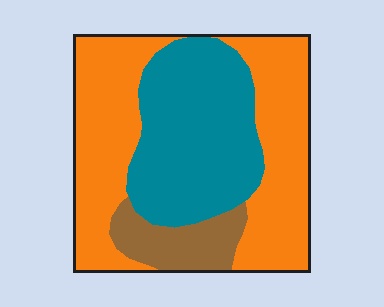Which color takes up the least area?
Brown, at roughly 10%.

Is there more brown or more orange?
Orange.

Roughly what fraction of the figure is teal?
Teal covers 36% of the figure.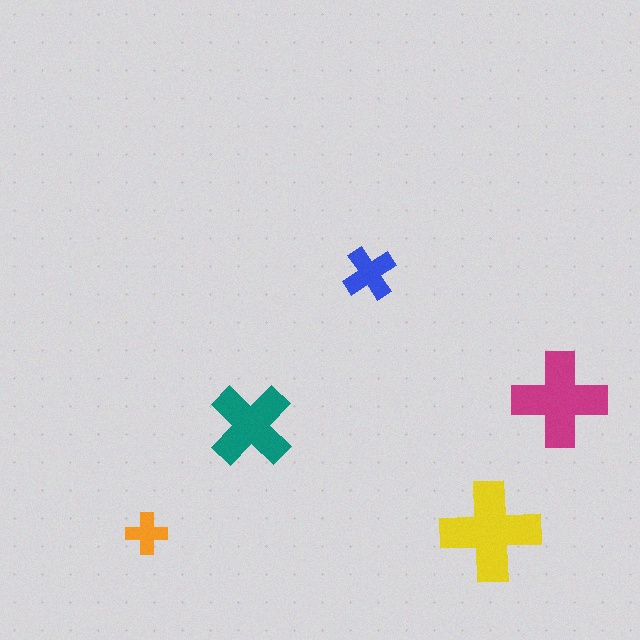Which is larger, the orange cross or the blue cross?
The blue one.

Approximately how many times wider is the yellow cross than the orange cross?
About 2.5 times wider.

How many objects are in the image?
There are 5 objects in the image.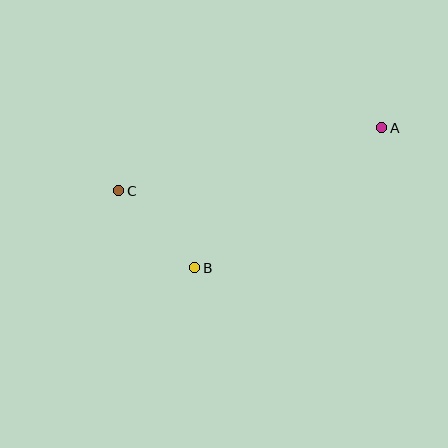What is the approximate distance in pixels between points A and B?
The distance between A and B is approximately 234 pixels.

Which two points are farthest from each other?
Points A and C are farthest from each other.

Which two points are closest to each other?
Points B and C are closest to each other.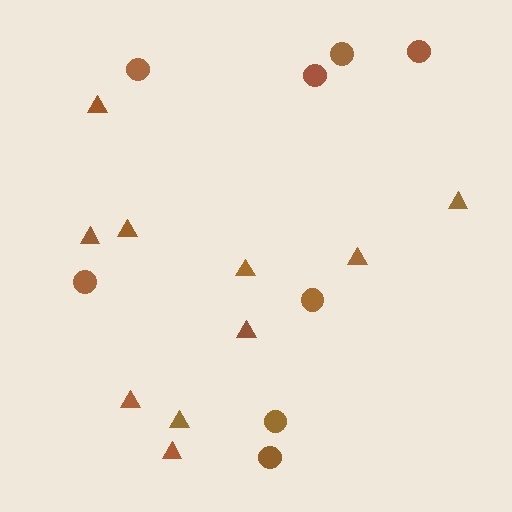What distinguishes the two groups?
There are 2 groups: one group of triangles (10) and one group of circles (8).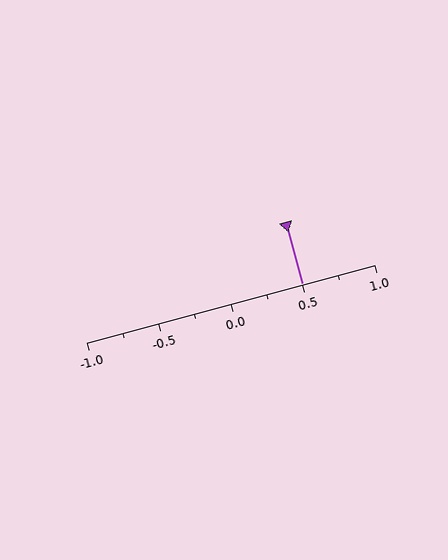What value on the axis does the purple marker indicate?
The marker indicates approximately 0.5.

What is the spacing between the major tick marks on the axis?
The major ticks are spaced 0.5 apart.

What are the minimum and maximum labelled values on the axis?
The axis runs from -1.0 to 1.0.